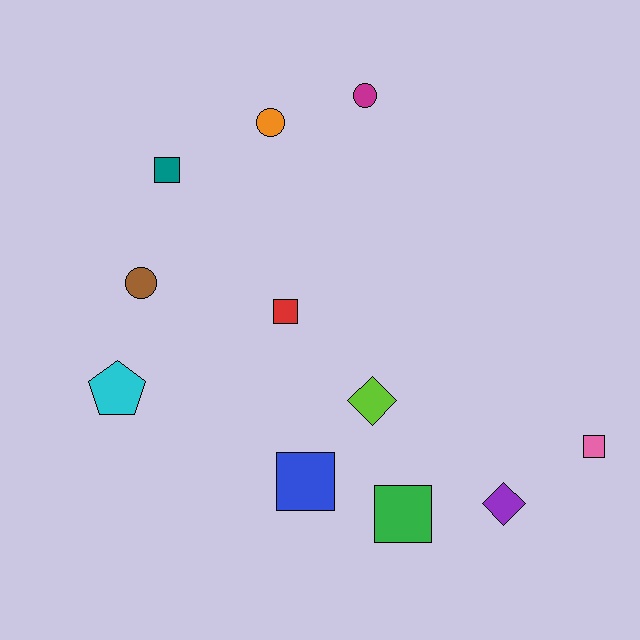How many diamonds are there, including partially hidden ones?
There are 2 diamonds.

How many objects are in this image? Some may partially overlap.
There are 11 objects.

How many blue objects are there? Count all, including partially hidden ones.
There is 1 blue object.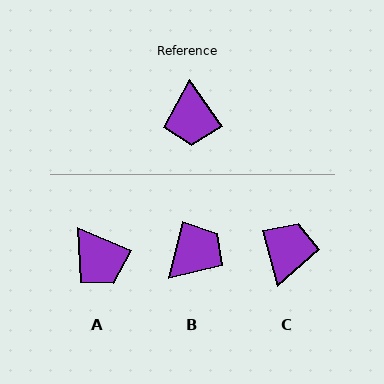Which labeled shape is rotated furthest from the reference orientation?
C, about 160 degrees away.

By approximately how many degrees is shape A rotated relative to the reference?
Approximately 32 degrees counter-clockwise.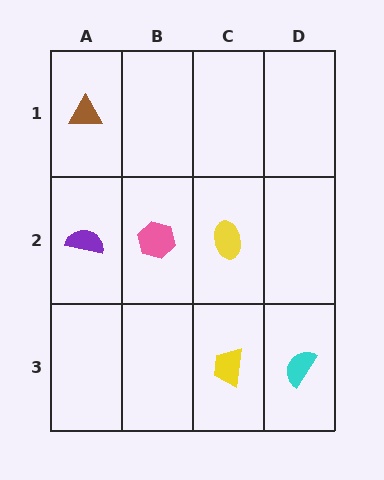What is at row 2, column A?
A purple semicircle.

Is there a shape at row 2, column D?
No, that cell is empty.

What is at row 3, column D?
A cyan semicircle.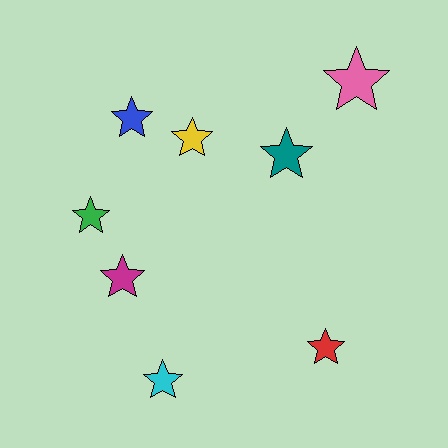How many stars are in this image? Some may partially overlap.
There are 8 stars.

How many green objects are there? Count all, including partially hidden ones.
There is 1 green object.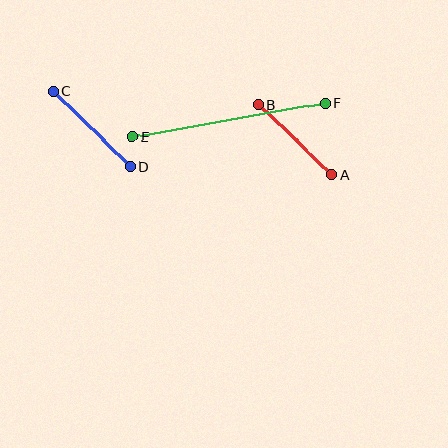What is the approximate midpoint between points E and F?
The midpoint is at approximately (229, 120) pixels.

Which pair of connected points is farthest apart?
Points E and F are farthest apart.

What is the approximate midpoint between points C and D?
The midpoint is at approximately (92, 129) pixels.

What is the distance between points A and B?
The distance is approximately 101 pixels.